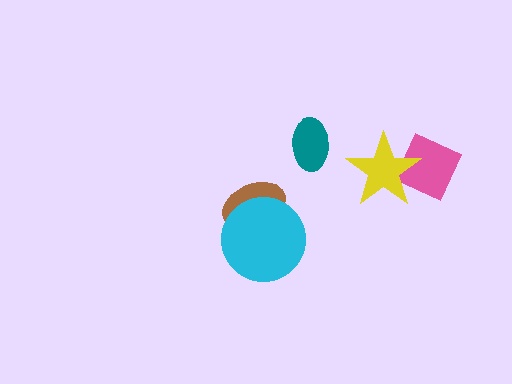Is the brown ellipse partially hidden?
Yes, it is partially covered by another shape.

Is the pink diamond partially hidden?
Yes, it is partially covered by another shape.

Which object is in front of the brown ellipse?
The cyan circle is in front of the brown ellipse.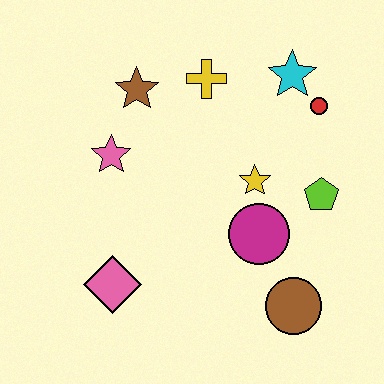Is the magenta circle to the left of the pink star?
No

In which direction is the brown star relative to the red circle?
The brown star is to the left of the red circle.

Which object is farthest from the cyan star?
The pink diamond is farthest from the cyan star.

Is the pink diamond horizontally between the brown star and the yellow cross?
No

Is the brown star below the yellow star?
No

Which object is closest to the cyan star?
The red circle is closest to the cyan star.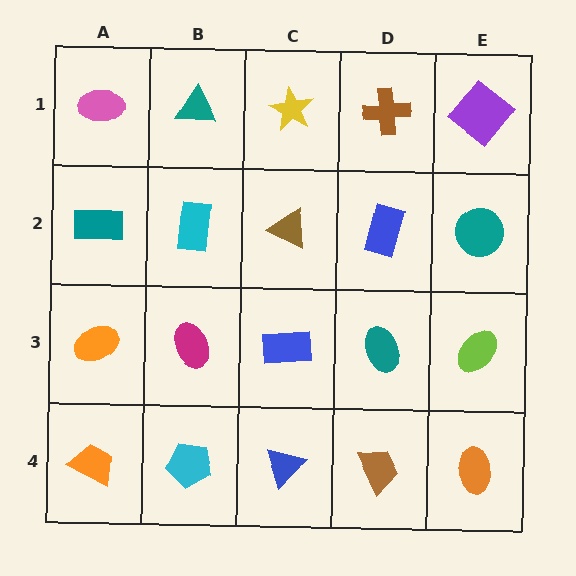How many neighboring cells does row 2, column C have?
4.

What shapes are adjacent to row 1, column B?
A cyan rectangle (row 2, column B), a pink ellipse (row 1, column A), a yellow star (row 1, column C).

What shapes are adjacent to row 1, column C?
A brown triangle (row 2, column C), a teal triangle (row 1, column B), a brown cross (row 1, column D).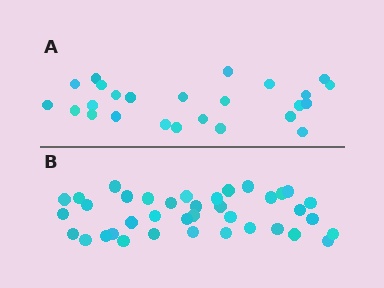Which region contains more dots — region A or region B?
Region B (the bottom region) has more dots.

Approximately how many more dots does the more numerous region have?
Region B has approximately 15 more dots than region A.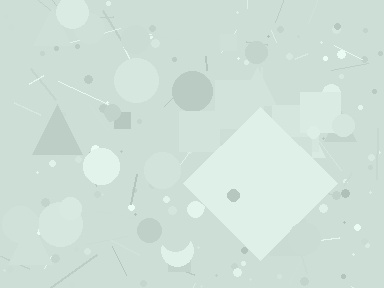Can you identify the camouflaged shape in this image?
The camouflaged shape is a diamond.